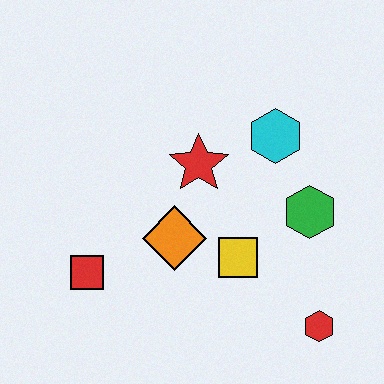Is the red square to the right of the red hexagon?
No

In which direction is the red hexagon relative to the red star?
The red hexagon is below the red star.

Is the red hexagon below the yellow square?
Yes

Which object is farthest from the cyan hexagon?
The red square is farthest from the cyan hexagon.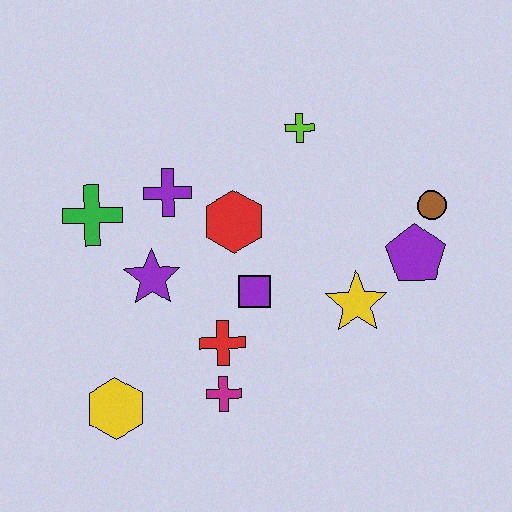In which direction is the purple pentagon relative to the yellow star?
The purple pentagon is to the right of the yellow star.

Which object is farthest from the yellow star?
The green cross is farthest from the yellow star.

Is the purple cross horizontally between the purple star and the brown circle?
Yes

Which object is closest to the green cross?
The purple cross is closest to the green cross.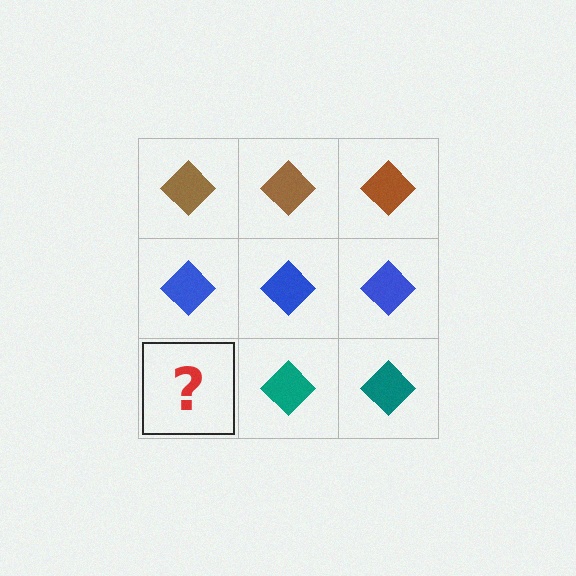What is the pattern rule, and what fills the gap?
The rule is that each row has a consistent color. The gap should be filled with a teal diamond.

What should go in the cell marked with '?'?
The missing cell should contain a teal diamond.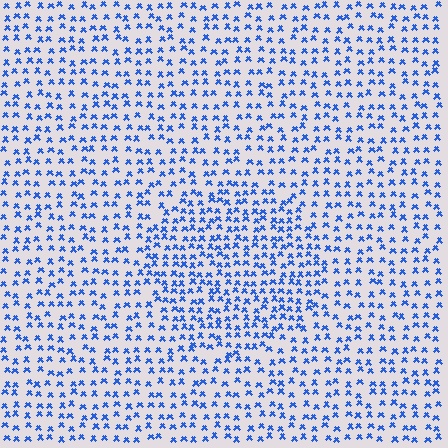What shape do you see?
I see a circle.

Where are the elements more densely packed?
The elements are more densely packed inside the circle boundary.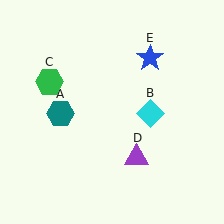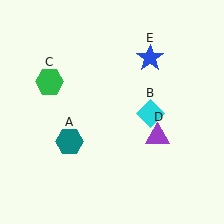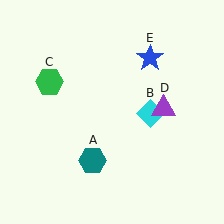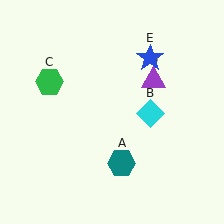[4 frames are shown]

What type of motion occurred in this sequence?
The teal hexagon (object A), purple triangle (object D) rotated counterclockwise around the center of the scene.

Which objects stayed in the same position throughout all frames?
Cyan diamond (object B) and green hexagon (object C) and blue star (object E) remained stationary.